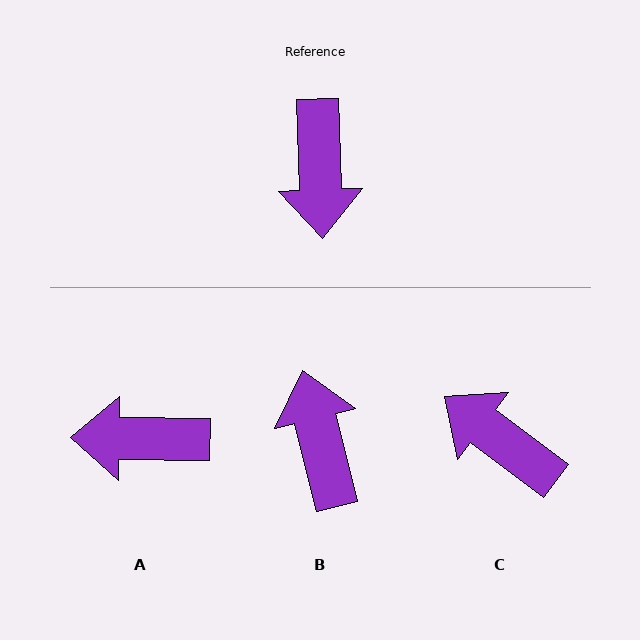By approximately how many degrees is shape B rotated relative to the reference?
Approximately 168 degrees clockwise.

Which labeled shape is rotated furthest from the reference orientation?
B, about 168 degrees away.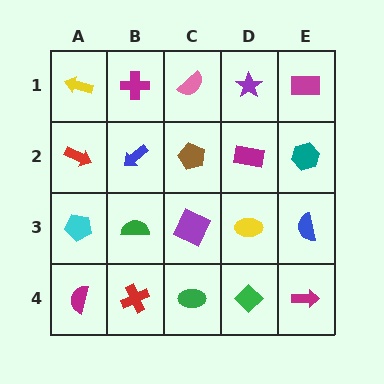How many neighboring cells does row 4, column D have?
3.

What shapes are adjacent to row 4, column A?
A cyan pentagon (row 3, column A), a red cross (row 4, column B).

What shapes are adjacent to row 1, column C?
A brown pentagon (row 2, column C), a magenta cross (row 1, column B), a purple star (row 1, column D).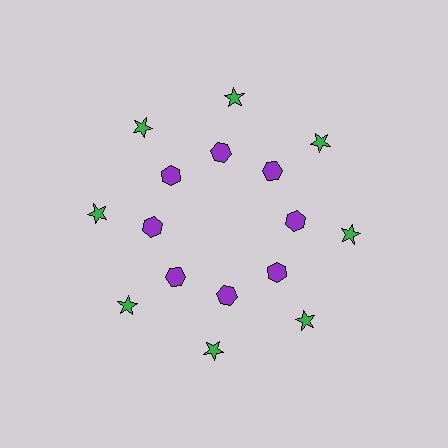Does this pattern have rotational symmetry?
Yes, this pattern has 8-fold rotational symmetry. It looks the same after rotating 45 degrees around the center.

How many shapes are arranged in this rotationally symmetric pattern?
There are 16 shapes, arranged in 8 groups of 2.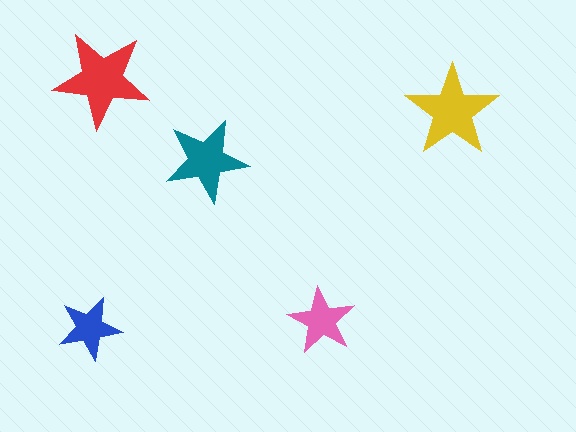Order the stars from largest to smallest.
the red one, the yellow one, the teal one, the pink one, the blue one.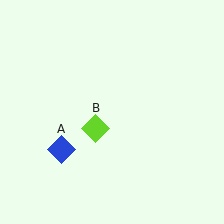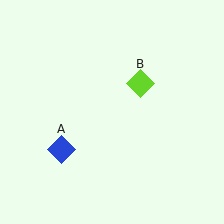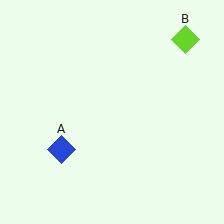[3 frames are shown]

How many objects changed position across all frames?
1 object changed position: lime diamond (object B).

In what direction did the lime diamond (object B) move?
The lime diamond (object B) moved up and to the right.